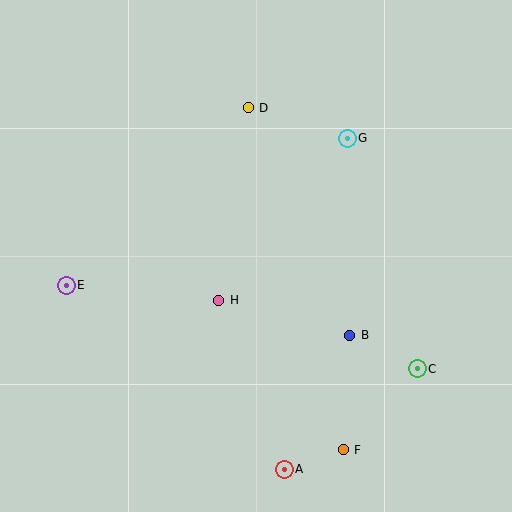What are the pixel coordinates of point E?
Point E is at (66, 285).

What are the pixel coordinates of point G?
Point G is at (347, 138).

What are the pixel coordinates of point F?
Point F is at (343, 450).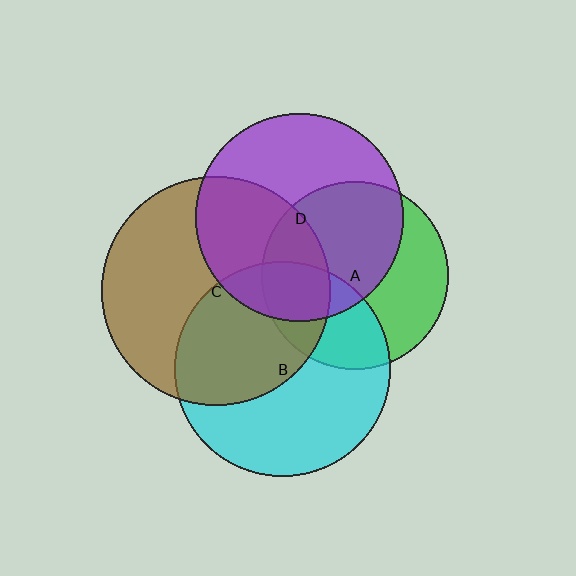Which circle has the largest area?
Circle C (brown).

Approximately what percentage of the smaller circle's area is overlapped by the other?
Approximately 55%.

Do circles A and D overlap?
Yes.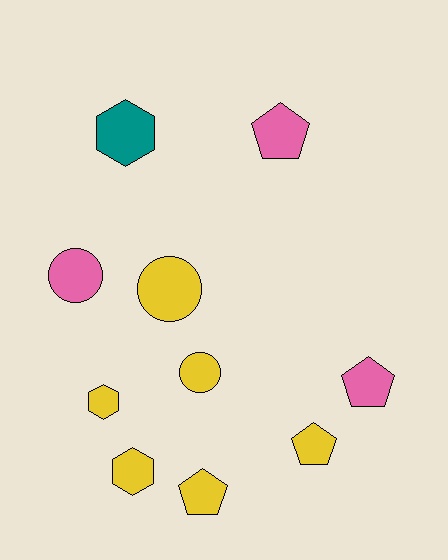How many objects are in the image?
There are 10 objects.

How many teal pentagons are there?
There are no teal pentagons.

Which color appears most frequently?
Yellow, with 6 objects.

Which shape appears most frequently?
Pentagon, with 4 objects.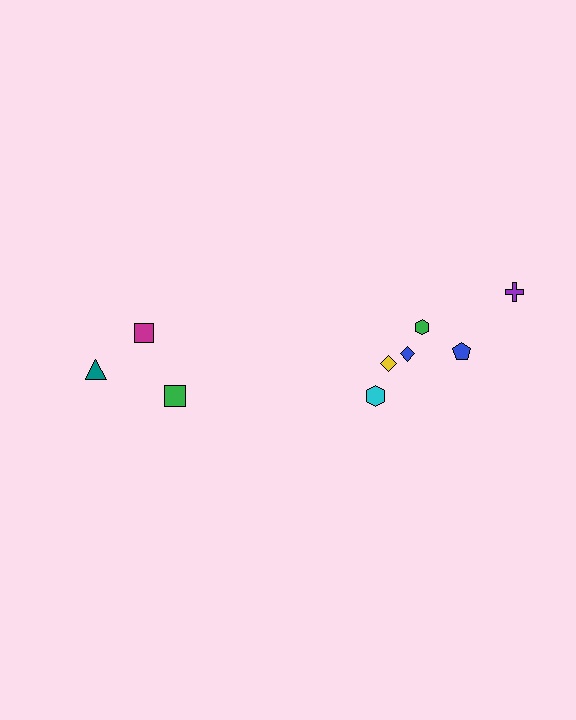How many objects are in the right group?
There are 6 objects.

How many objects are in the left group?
There are 3 objects.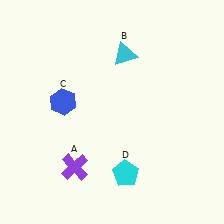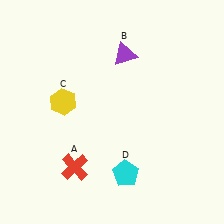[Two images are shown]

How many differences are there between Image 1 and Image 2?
There are 3 differences between the two images.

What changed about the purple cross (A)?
In Image 1, A is purple. In Image 2, it changed to red.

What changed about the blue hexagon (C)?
In Image 1, C is blue. In Image 2, it changed to yellow.